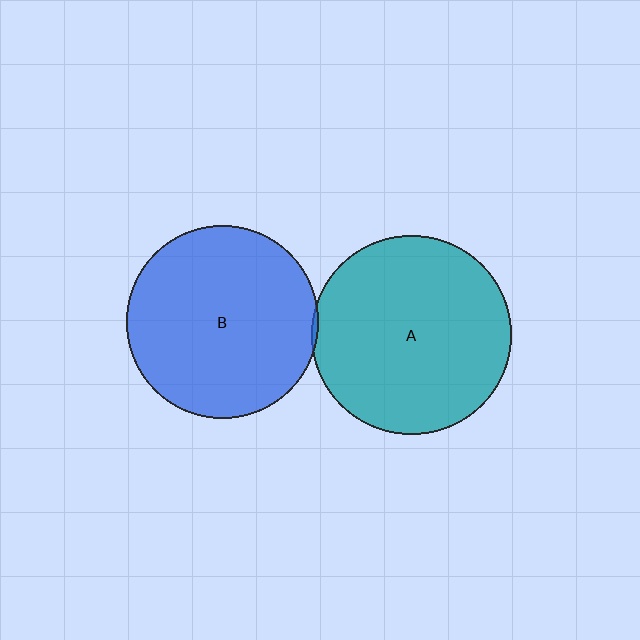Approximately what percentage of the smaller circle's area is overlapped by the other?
Approximately 5%.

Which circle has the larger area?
Circle A (teal).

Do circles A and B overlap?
Yes.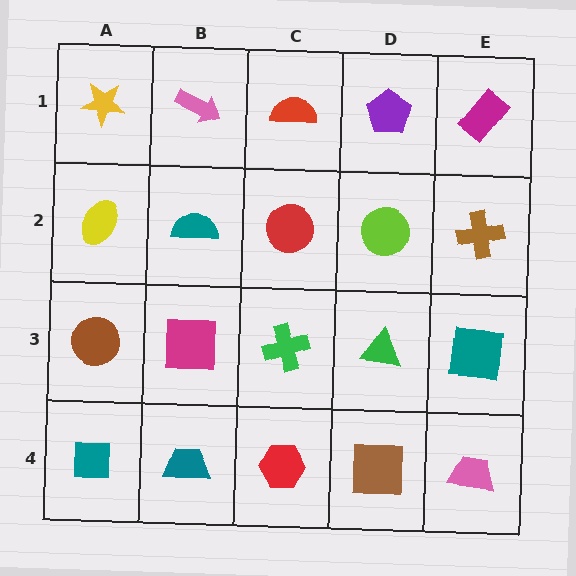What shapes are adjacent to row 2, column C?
A red semicircle (row 1, column C), a green cross (row 3, column C), a teal semicircle (row 2, column B), a lime circle (row 2, column D).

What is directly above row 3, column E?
A brown cross.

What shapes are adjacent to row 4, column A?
A brown circle (row 3, column A), a teal trapezoid (row 4, column B).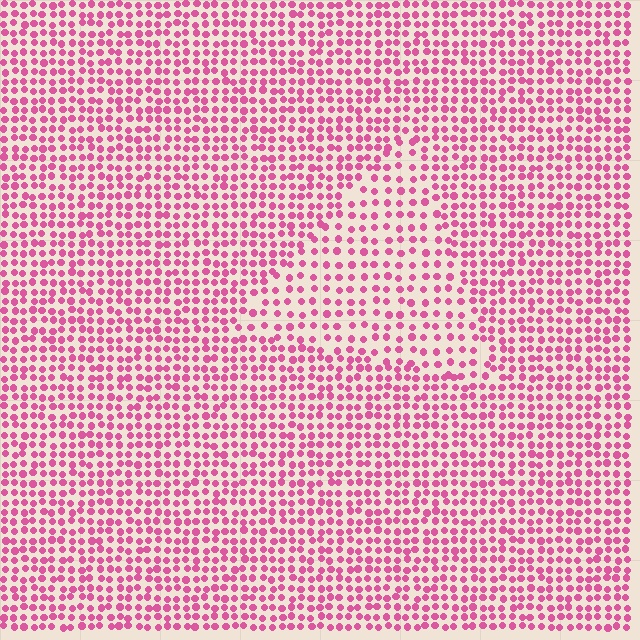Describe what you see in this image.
The image contains small pink elements arranged at two different densities. A triangle-shaped region is visible where the elements are less densely packed than the surrounding area.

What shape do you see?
I see a triangle.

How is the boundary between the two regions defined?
The boundary is defined by a change in element density (approximately 1.7x ratio). All elements are the same color, size, and shape.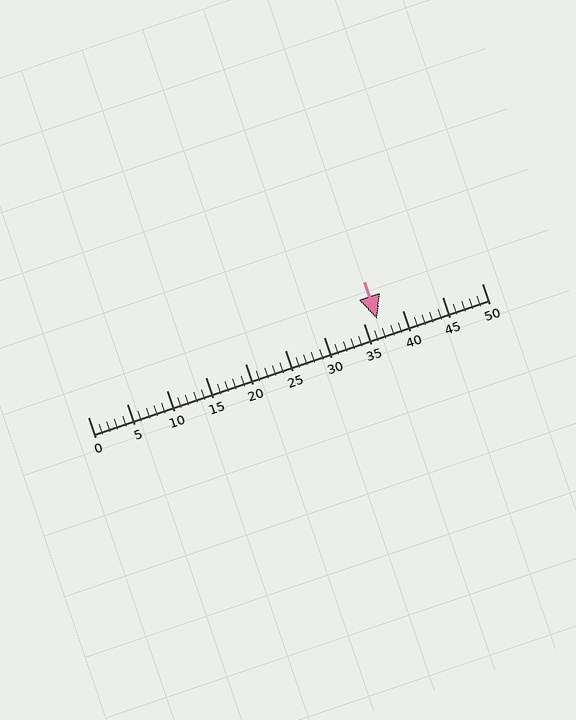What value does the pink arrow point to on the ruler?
The pink arrow points to approximately 37.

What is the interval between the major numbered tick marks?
The major tick marks are spaced 5 units apart.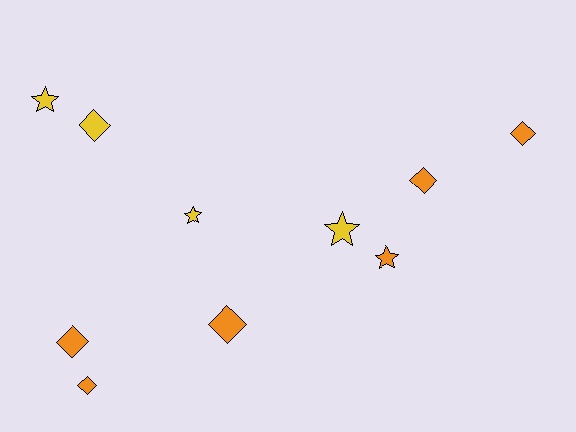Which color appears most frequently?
Orange, with 6 objects.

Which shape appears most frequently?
Diamond, with 6 objects.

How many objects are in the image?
There are 10 objects.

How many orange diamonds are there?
There are 5 orange diamonds.